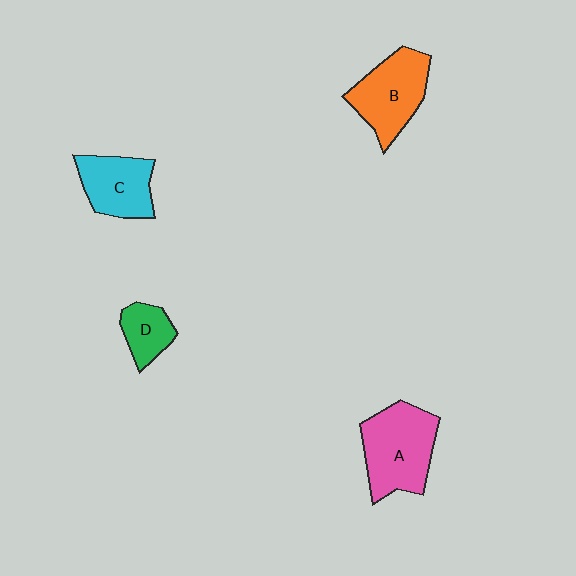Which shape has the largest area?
Shape A (pink).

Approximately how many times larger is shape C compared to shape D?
Approximately 1.6 times.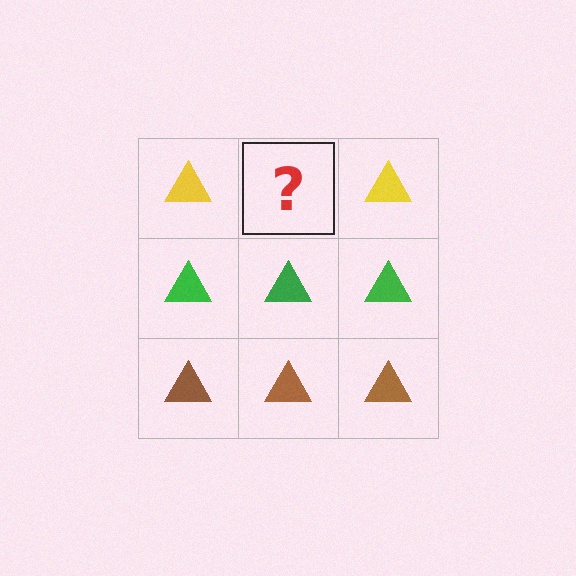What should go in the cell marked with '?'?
The missing cell should contain a yellow triangle.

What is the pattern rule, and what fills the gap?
The rule is that each row has a consistent color. The gap should be filled with a yellow triangle.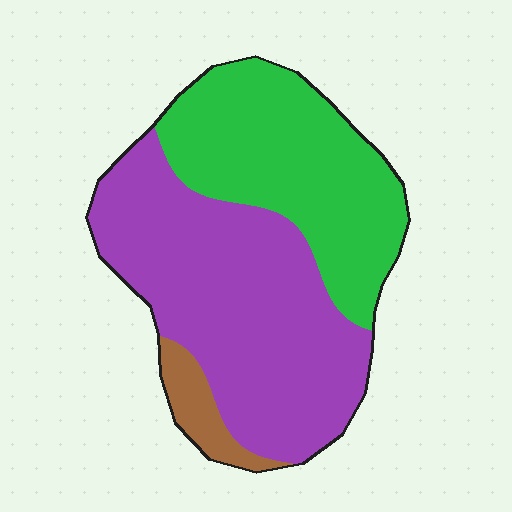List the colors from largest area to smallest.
From largest to smallest: purple, green, brown.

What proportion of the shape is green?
Green takes up about two fifths (2/5) of the shape.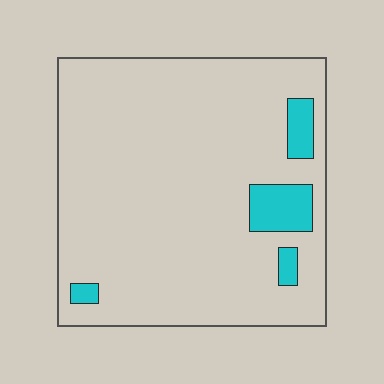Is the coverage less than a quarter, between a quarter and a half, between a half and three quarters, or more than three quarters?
Less than a quarter.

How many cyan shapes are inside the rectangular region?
4.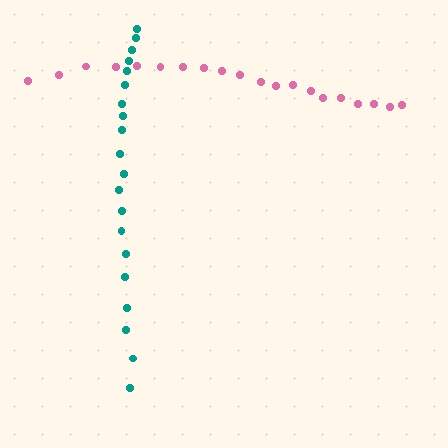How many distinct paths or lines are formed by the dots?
There are 2 distinct paths.